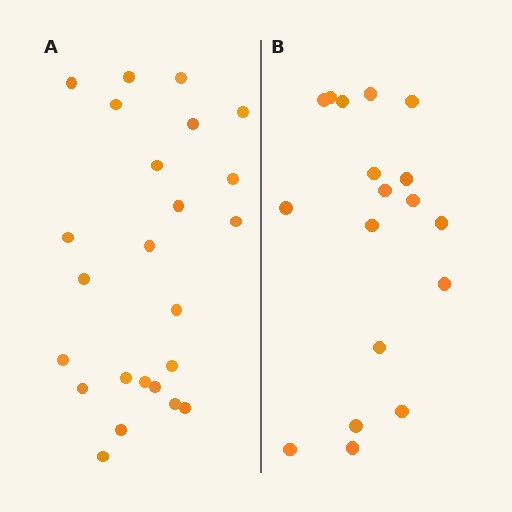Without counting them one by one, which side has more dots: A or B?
Region A (the left region) has more dots.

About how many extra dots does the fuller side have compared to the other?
Region A has about 6 more dots than region B.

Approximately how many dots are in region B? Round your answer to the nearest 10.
About 20 dots. (The exact count is 18, which rounds to 20.)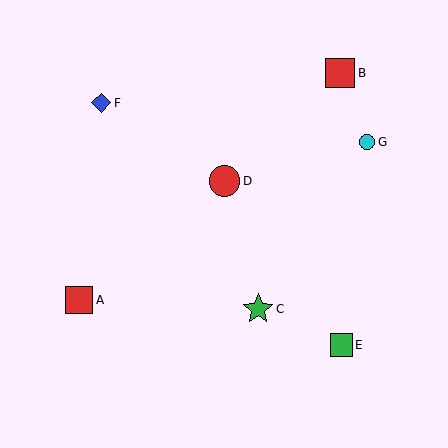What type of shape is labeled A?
Shape A is a red square.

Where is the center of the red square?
The center of the red square is at (79, 300).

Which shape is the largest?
The red circle (labeled D) is the largest.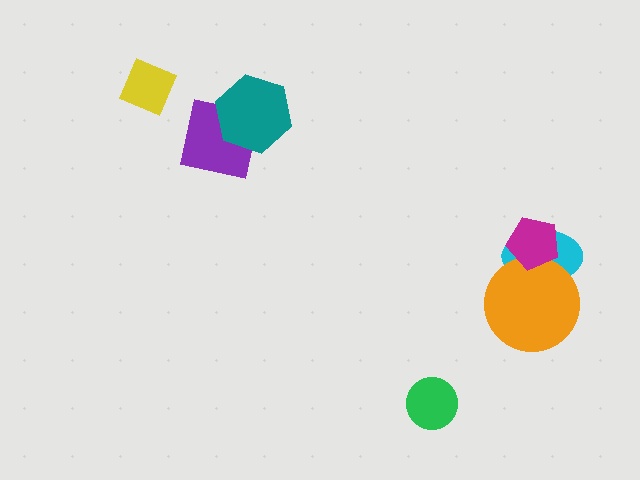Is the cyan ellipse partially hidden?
Yes, it is partially covered by another shape.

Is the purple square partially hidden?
Yes, it is partially covered by another shape.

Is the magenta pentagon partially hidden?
No, no other shape covers it.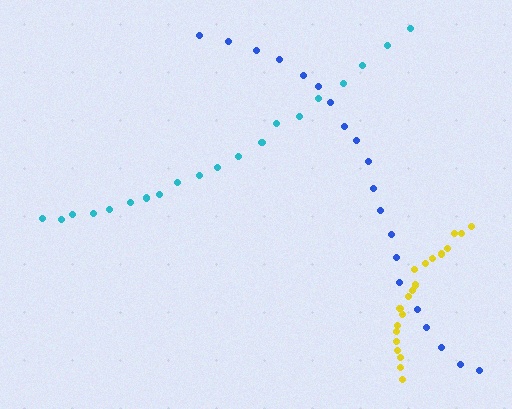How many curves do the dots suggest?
There are 3 distinct paths.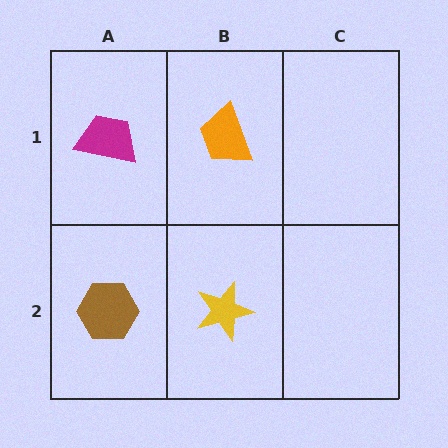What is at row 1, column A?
A magenta trapezoid.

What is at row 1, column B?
An orange trapezoid.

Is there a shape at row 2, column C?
No, that cell is empty.